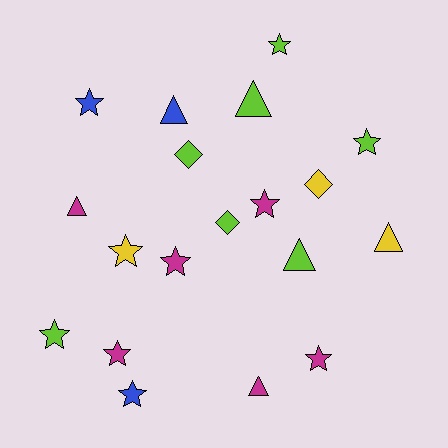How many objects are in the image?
There are 19 objects.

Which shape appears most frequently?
Star, with 10 objects.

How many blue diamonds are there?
There are no blue diamonds.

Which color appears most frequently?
Lime, with 7 objects.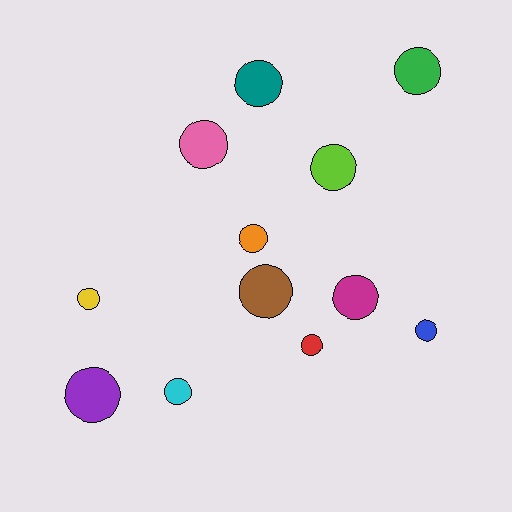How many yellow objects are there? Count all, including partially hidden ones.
There is 1 yellow object.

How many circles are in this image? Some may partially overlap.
There are 12 circles.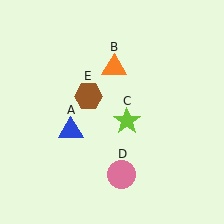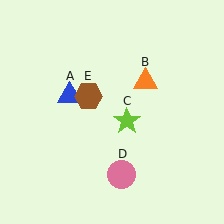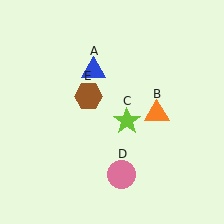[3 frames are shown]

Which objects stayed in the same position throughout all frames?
Lime star (object C) and pink circle (object D) and brown hexagon (object E) remained stationary.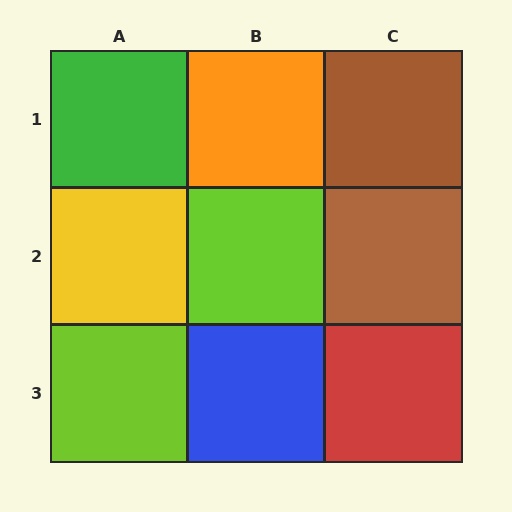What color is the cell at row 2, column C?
Brown.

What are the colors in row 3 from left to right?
Lime, blue, red.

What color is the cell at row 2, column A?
Yellow.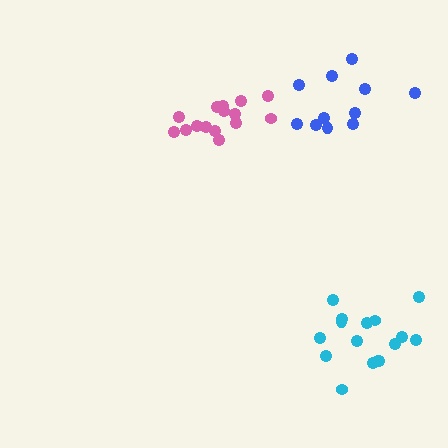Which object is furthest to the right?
The cyan cluster is rightmost.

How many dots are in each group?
Group 1: 16 dots, Group 2: 15 dots, Group 3: 11 dots (42 total).